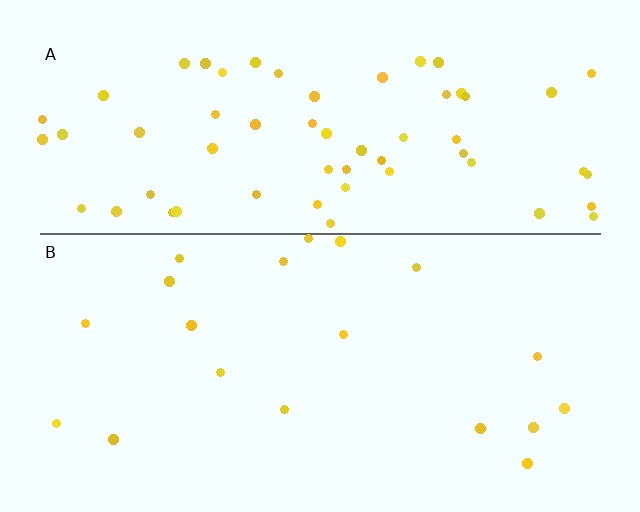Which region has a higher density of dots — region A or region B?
A (the top).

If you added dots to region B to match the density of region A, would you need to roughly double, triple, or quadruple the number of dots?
Approximately triple.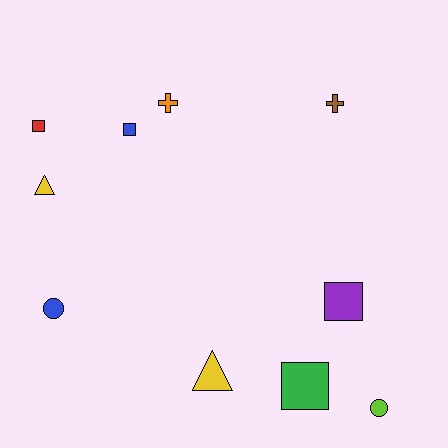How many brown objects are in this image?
There is 1 brown object.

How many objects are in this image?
There are 10 objects.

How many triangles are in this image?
There are 2 triangles.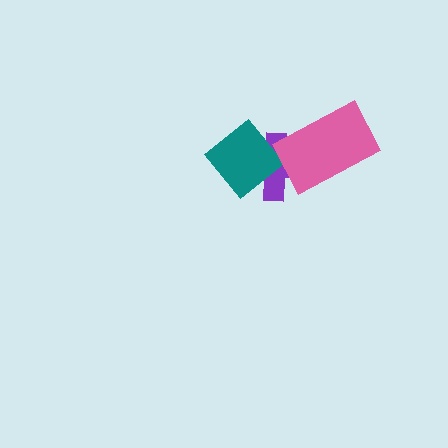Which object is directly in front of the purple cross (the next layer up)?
The teal diamond is directly in front of the purple cross.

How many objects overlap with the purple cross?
2 objects overlap with the purple cross.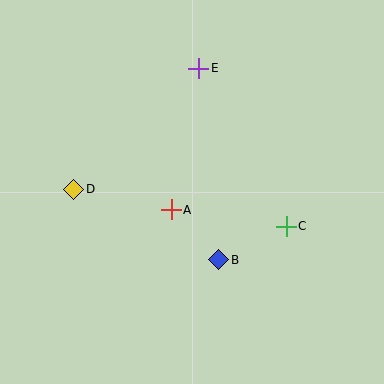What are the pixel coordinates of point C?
Point C is at (286, 226).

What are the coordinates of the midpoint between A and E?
The midpoint between A and E is at (185, 139).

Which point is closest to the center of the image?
Point A at (171, 210) is closest to the center.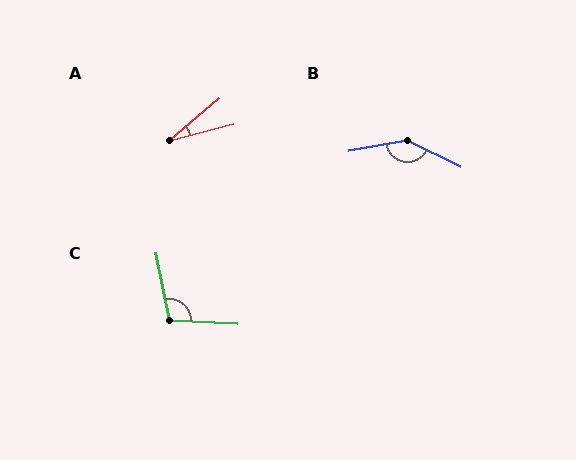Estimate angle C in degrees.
Approximately 104 degrees.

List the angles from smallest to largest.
A (25°), C (104°), B (143°).